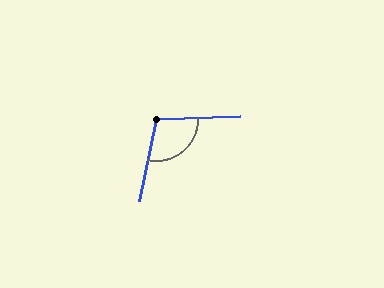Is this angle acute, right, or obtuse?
It is obtuse.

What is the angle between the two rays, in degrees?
Approximately 104 degrees.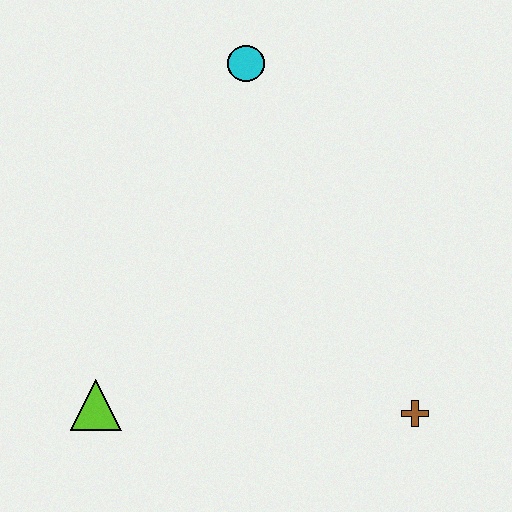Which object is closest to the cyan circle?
The lime triangle is closest to the cyan circle.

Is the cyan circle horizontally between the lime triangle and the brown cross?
Yes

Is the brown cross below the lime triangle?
Yes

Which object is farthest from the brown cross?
The cyan circle is farthest from the brown cross.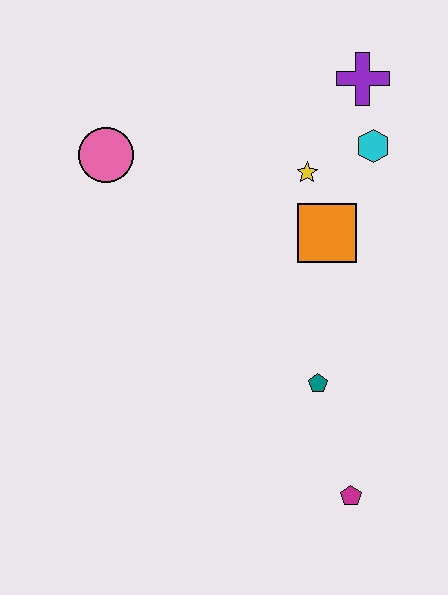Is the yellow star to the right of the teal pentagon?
No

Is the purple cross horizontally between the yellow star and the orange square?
No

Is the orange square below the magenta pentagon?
No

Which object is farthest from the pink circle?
The magenta pentagon is farthest from the pink circle.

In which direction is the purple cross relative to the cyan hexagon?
The purple cross is above the cyan hexagon.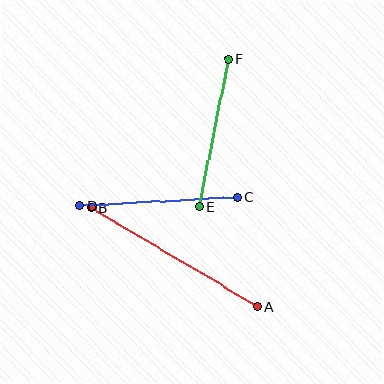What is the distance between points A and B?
The distance is approximately 194 pixels.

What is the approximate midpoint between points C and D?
The midpoint is at approximately (158, 201) pixels.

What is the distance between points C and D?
The distance is approximately 158 pixels.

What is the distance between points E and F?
The distance is approximately 151 pixels.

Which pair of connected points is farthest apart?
Points A and B are farthest apart.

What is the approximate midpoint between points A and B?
The midpoint is at approximately (174, 257) pixels.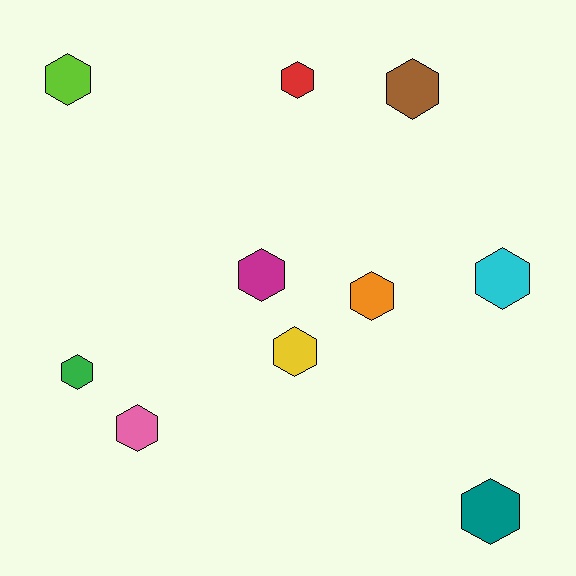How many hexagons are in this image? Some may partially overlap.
There are 10 hexagons.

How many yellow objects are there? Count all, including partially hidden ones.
There is 1 yellow object.